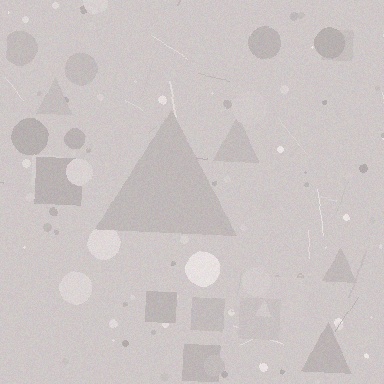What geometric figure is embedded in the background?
A triangle is embedded in the background.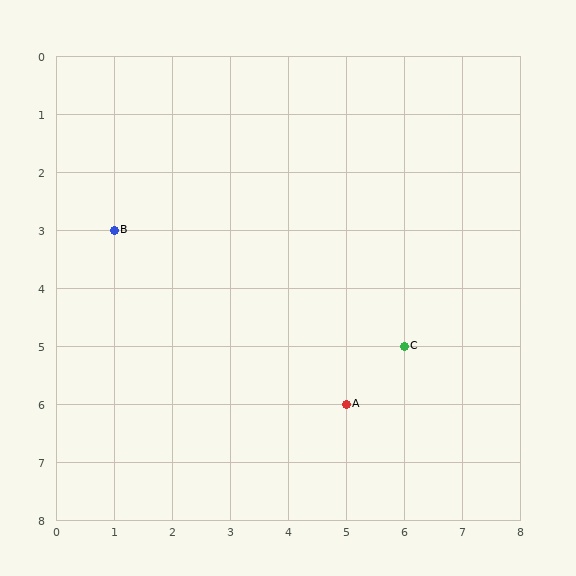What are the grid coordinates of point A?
Point A is at grid coordinates (5, 6).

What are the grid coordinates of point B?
Point B is at grid coordinates (1, 3).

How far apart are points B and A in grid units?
Points B and A are 4 columns and 3 rows apart (about 5.0 grid units diagonally).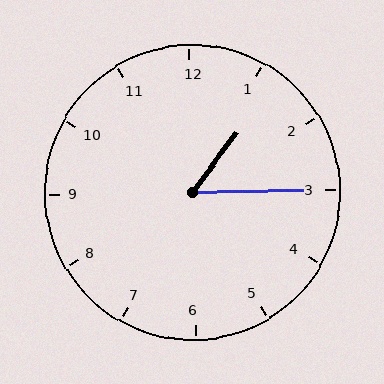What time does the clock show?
1:15.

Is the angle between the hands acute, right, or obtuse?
It is acute.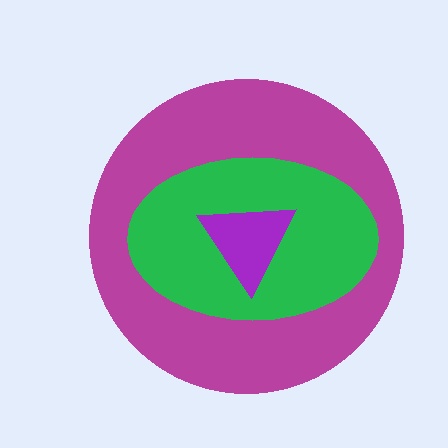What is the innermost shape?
The purple triangle.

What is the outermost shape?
The magenta circle.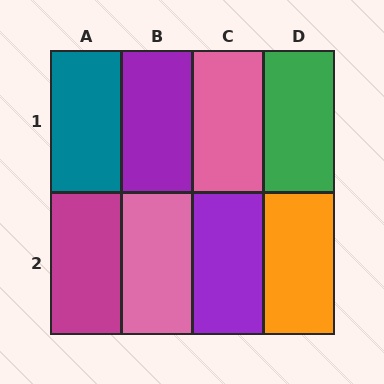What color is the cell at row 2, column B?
Pink.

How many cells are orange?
1 cell is orange.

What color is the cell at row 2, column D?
Orange.